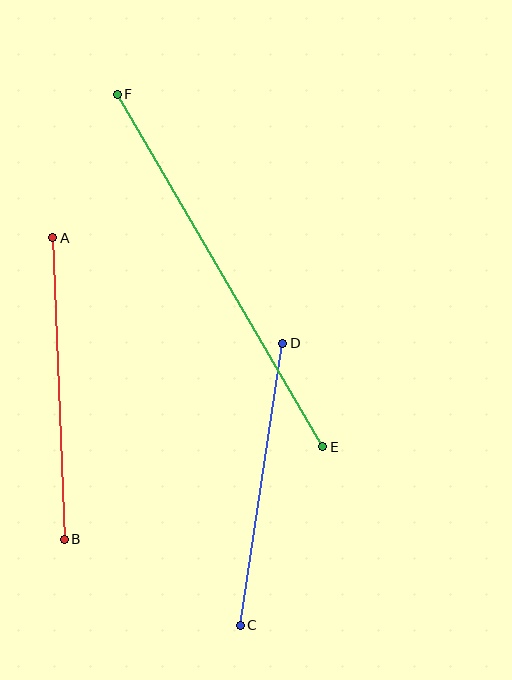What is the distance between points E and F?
The distance is approximately 408 pixels.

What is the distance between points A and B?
The distance is approximately 302 pixels.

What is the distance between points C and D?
The distance is approximately 286 pixels.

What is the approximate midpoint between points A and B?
The midpoint is at approximately (59, 388) pixels.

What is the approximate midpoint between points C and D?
The midpoint is at approximately (262, 484) pixels.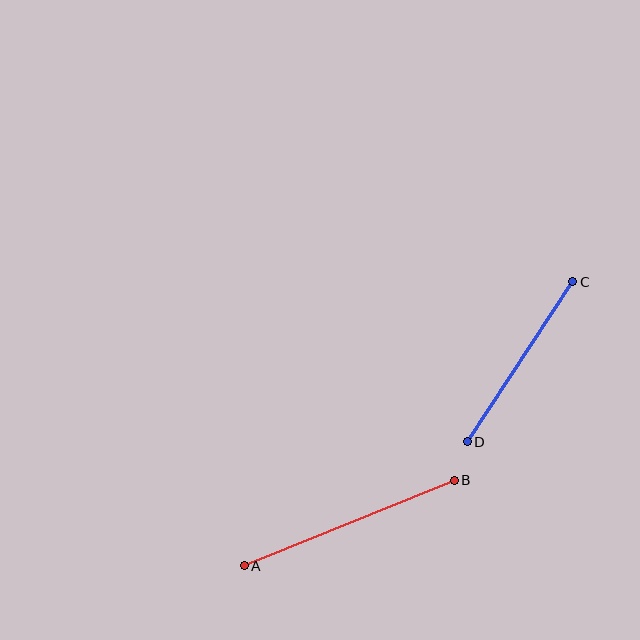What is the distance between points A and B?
The distance is approximately 227 pixels.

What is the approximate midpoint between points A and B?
The midpoint is at approximately (349, 523) pixels.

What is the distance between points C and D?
The distance is approximately 191 pixels.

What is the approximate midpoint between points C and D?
The midpoint is at approximately (520, 362) pixels.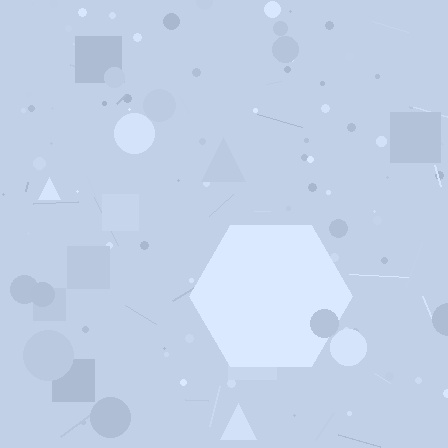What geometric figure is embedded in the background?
A hexagon is embedded in the background.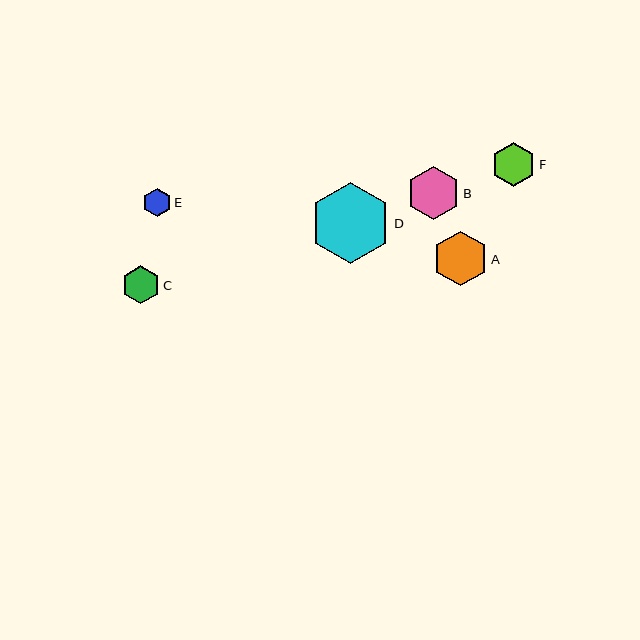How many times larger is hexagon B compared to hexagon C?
Hexagon B is approximately 1.4 times the size of hexagon C.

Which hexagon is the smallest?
Hexagon E is the smallest with a size of approximately 29 pixels.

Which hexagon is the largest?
Hexagon D is the largest with a size of approximately 82 pixels.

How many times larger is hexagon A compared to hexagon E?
Hexagon A is approximately 1.9 times the size of hexagon E.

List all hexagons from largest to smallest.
From largest to smallest: D, A, B, F, C, E.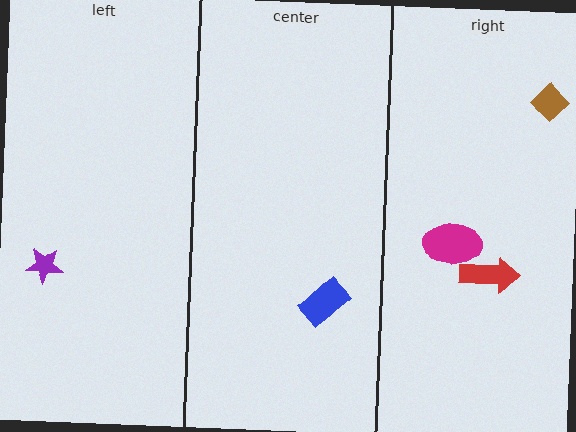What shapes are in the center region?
The blue rectangle.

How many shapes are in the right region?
3.